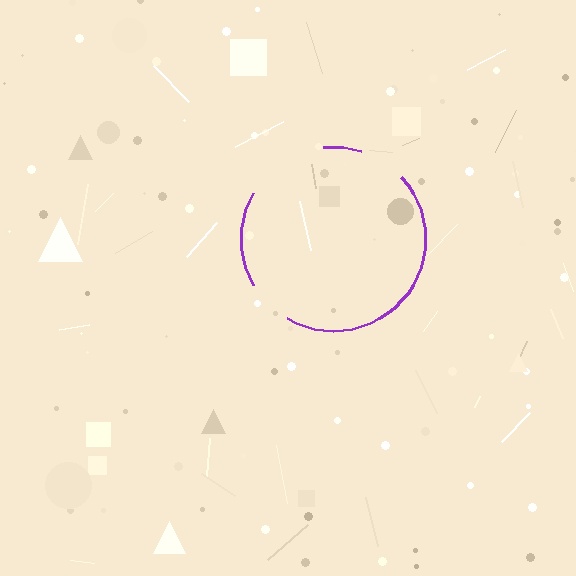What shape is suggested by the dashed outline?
The dashed outline suggests a circle.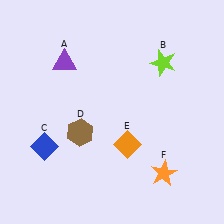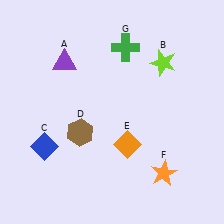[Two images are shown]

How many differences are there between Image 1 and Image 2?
There is 1 difference between the two images.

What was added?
A green cross (G) was added in Image 2.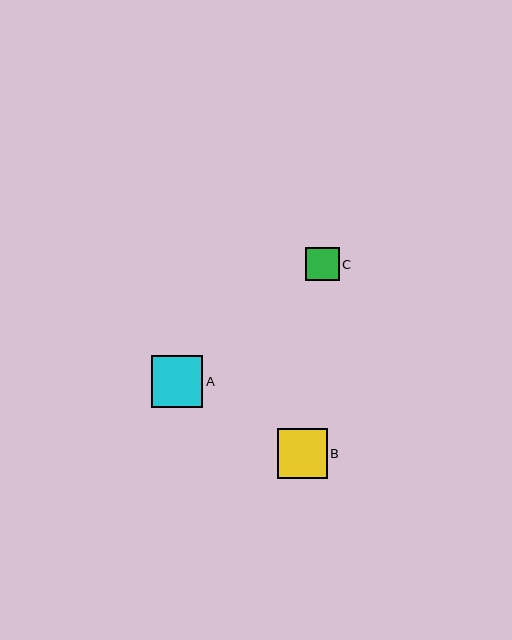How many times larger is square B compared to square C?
Square B is approximately 1.5 times the size of square C.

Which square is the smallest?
Square C is the smallest with a size of approximately 33 pixels.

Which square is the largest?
Square A is the largest with a size of approximately 51 pixels.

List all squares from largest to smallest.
From largest to smallest: A, B, C.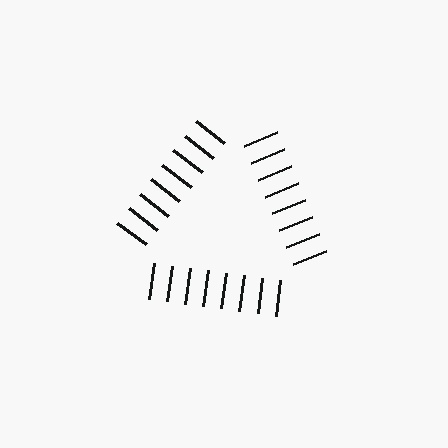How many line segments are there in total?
24 — 8 along each of the 3 edges.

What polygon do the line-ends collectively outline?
An illusory triangle — the line segments terminate on its edges but no continuous stroke is drawn.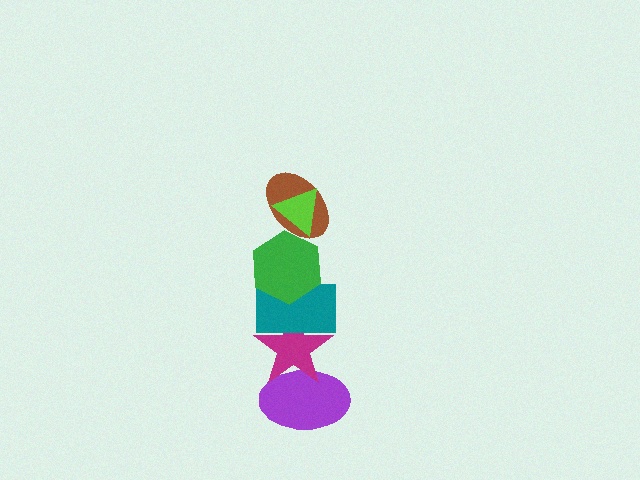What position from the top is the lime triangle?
The lime triangle is 1st from the top.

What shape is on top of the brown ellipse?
The lime triangle is on top of the brown ellipse.